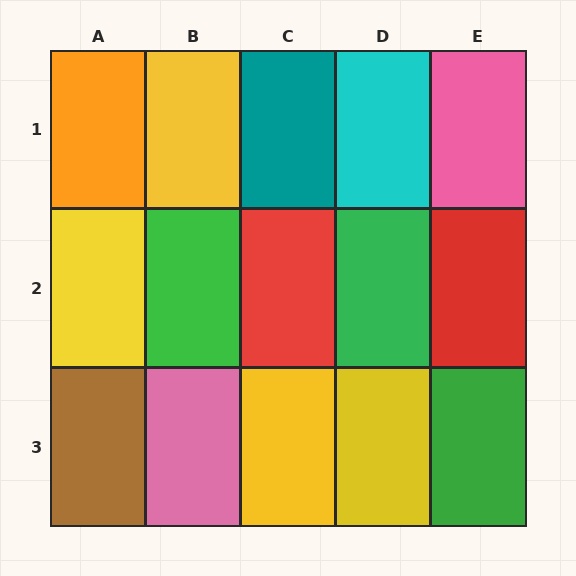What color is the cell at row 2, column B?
Green.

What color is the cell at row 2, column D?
Green.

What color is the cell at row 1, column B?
Yellow.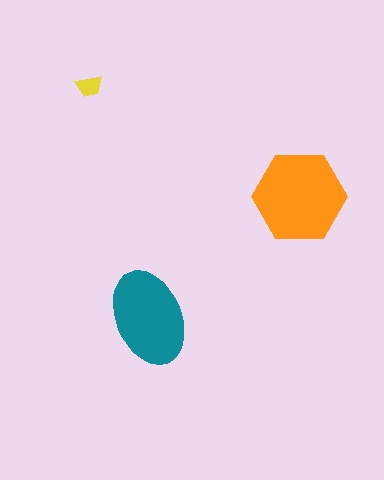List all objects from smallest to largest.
The yellow trapezoid, the teal ellipse, the orange hexagon.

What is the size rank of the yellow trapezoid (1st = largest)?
3rd.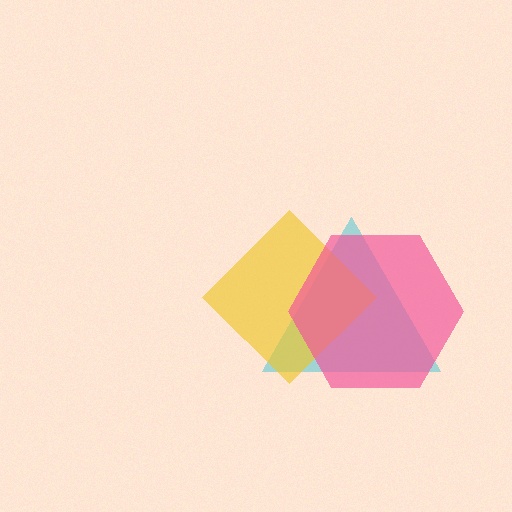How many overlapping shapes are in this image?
There are 3 overlapping shapes in the image.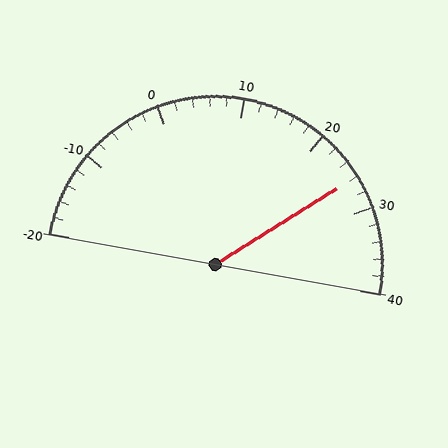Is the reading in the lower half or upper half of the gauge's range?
The reading is in the upper half of the range (-20 to 40).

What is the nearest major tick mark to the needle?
The nearest major tick mark is 30.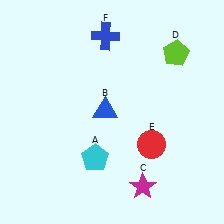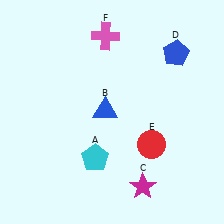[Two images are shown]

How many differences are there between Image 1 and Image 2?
There are 2 differences between the two images.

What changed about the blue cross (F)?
In Image 1, F is blue. In Image 2, it changed to pink.